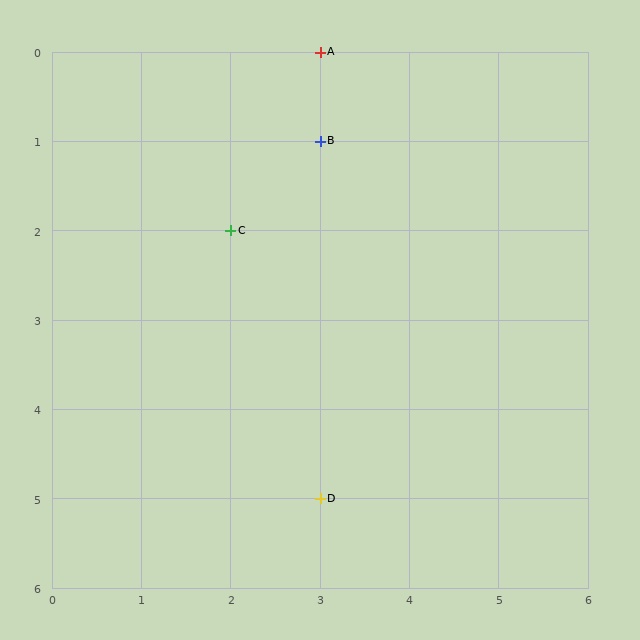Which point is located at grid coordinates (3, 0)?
Point A is at (3, 0).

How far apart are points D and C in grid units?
Points D and C are 1 column and 3 rows apart (about 3.2 grid units diagonally).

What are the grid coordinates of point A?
Point A is at grid coordinates (3, 0).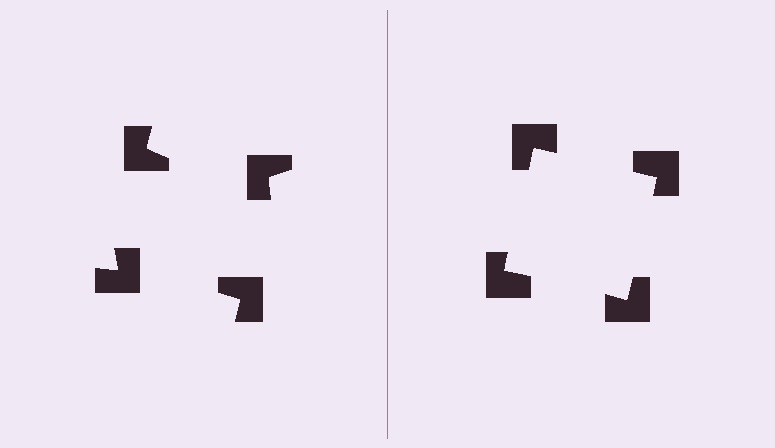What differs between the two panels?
The notched squares are positioned identically on both sides; only the wedge orientations differ. On the right they align to a square; on the left they are misaligned.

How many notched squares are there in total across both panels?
8 — 4 on each side.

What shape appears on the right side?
An illusory square.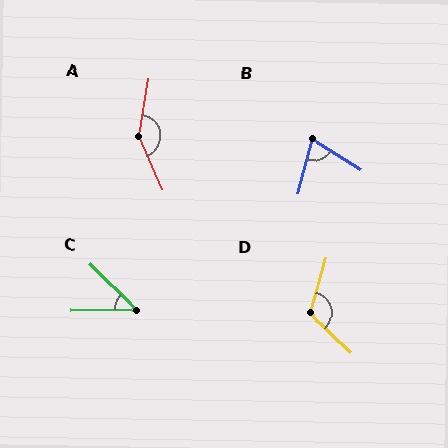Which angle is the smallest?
C, at approximately 46 degrees.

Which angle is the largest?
A, at approximately 148 degrees.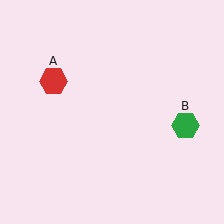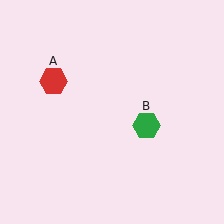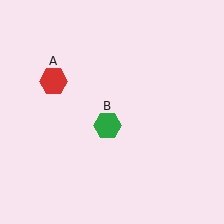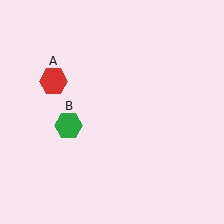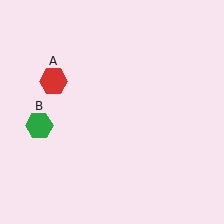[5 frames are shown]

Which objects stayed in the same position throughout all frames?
Red hexagon (object A) remained stationary.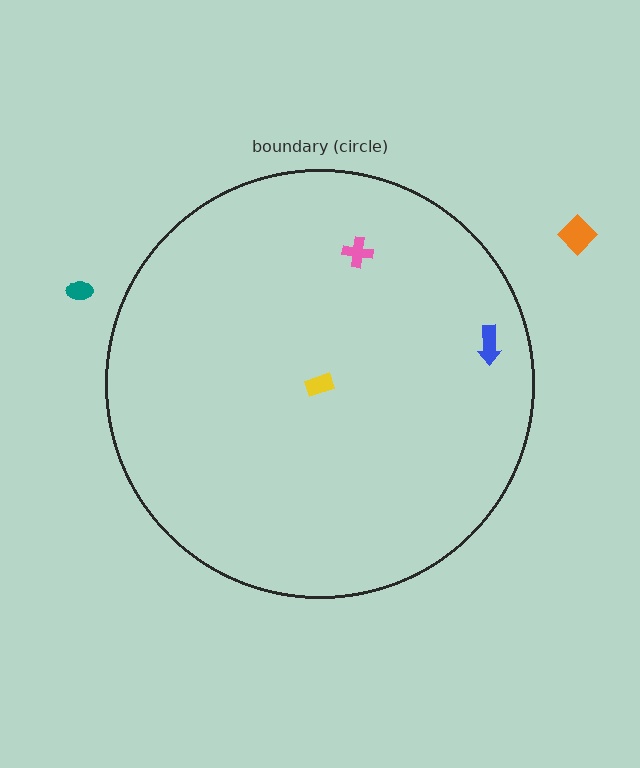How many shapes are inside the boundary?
3 inside, 2 outside.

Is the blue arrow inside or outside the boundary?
Inside.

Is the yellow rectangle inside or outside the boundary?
Inside.